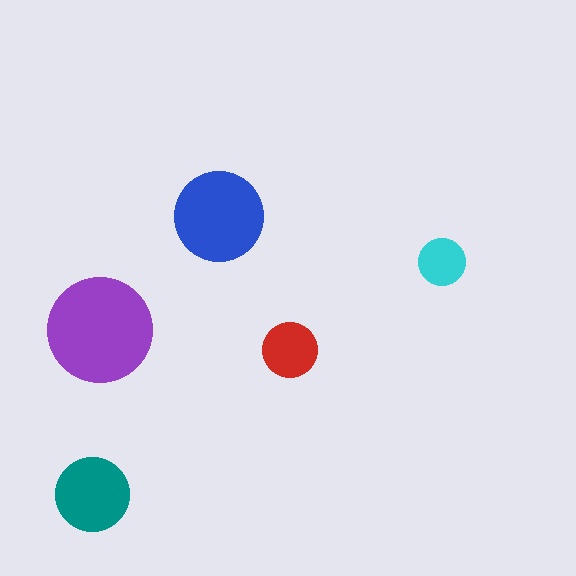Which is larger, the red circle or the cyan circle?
The red one.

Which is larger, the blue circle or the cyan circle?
The blue one.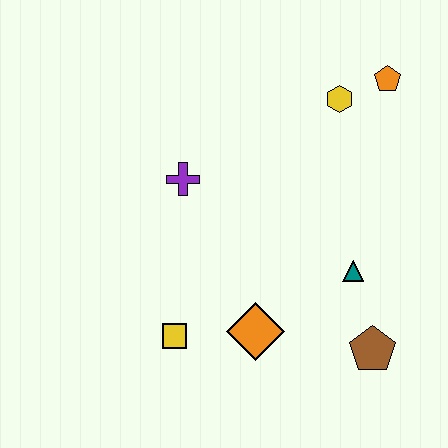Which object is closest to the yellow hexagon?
The orange pentagon is closest to the yellow hexagon.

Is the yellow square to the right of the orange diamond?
No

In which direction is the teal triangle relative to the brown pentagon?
The teal triangle is above the brown pentagon.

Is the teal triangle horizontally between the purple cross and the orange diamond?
No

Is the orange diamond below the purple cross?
Yes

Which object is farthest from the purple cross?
The brown pentagon is farthest from the purple cross.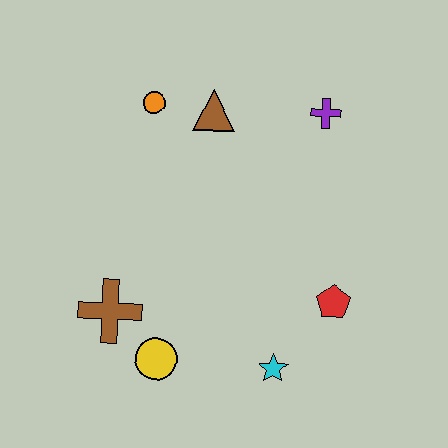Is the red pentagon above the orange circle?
No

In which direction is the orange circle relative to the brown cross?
The orange circle is above the brown cross.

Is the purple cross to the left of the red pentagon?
Yes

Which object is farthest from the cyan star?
The orange circle is farthest from the cyan star.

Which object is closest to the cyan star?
The red pentagon is closest to the cyan star.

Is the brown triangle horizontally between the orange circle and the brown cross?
No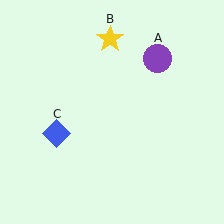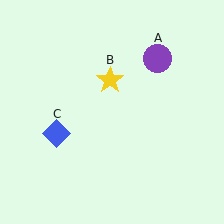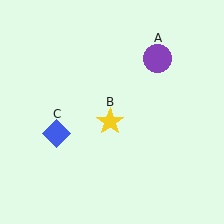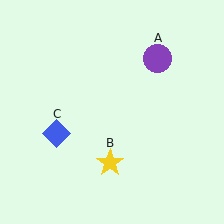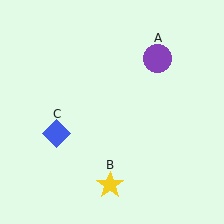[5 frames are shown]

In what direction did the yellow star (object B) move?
The yellow star (object B) moved down.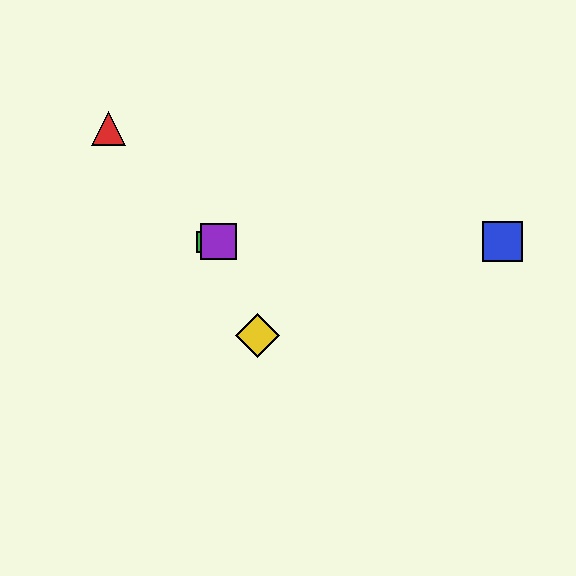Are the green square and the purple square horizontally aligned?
Yes, both are at y≈242.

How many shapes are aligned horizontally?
3 shapes (the blue square, the green square, the purple square) are aligned horizontally.